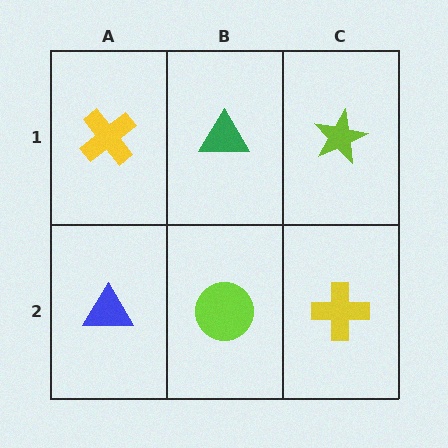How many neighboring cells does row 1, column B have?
3.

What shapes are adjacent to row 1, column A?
A blue triangle (row 2, column A), a green triangle (row 1, column B).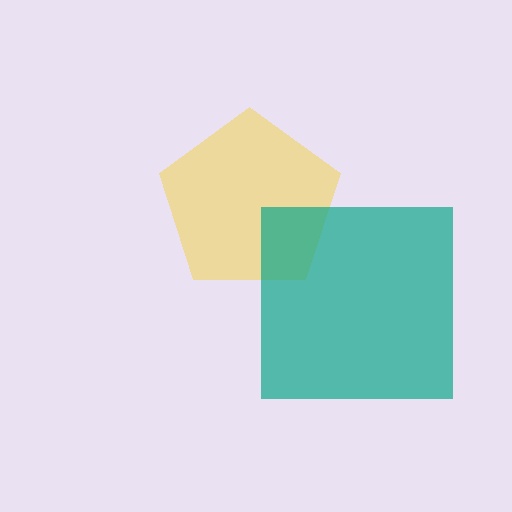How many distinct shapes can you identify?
There are 2 distinct shapes: a yellow pentagon, a teal square.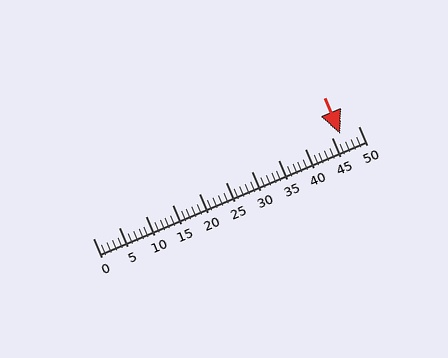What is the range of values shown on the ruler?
The ruler shows values from 0 to 50.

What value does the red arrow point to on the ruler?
The red arrow points to approximately 47.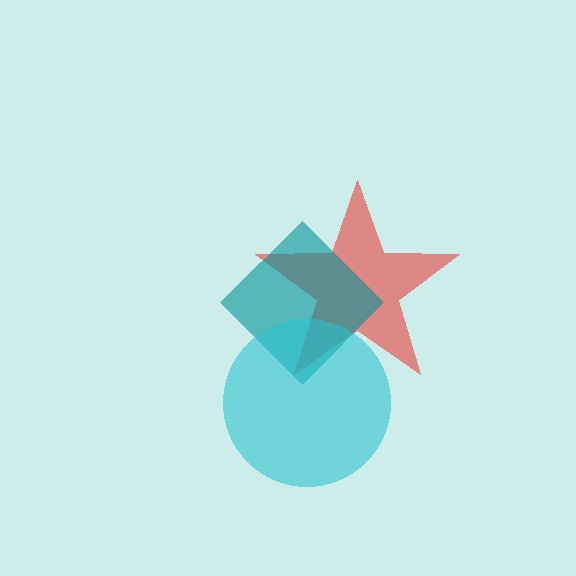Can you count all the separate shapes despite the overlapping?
Yes, there are 3 separate shapes.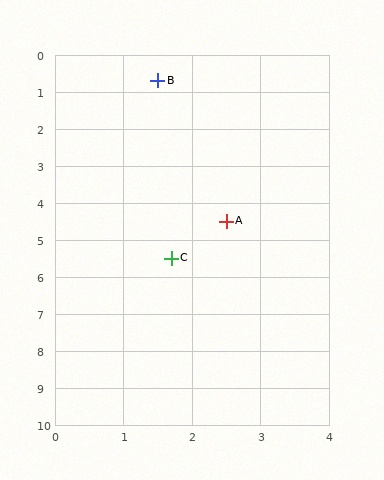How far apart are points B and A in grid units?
Points B and A are about 3.9 grid units apart.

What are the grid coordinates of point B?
Point B is at approximately (1.5, 0.7).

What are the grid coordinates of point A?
Point A is at approximately (2.5, 4.5).